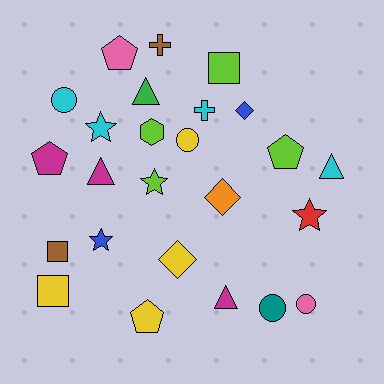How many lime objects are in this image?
There are 4 lime objects.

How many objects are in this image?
There are 25 objects.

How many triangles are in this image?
There are 4 triangles.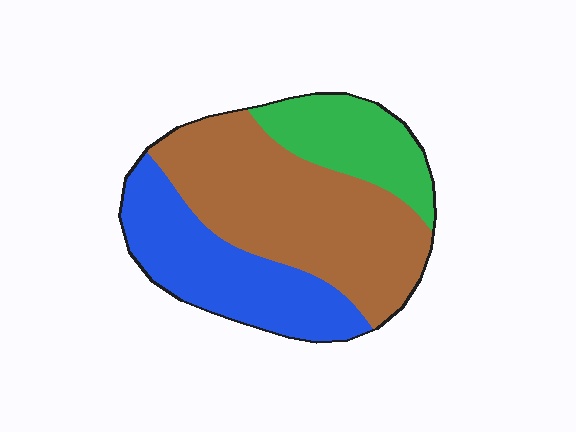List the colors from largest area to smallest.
From largest to smallest: brown, blue, green.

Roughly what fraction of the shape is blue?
Blue covers around 30% of the shape.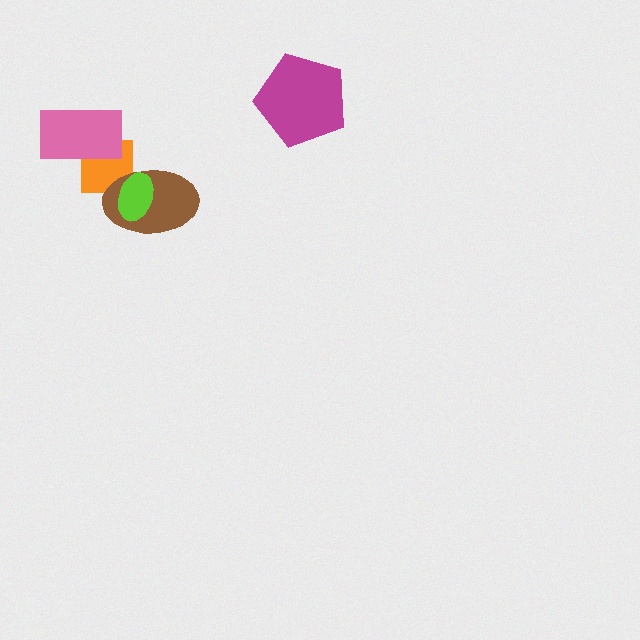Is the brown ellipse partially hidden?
Yes, it is partially covered by another shape.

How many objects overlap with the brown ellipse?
2 objects overlap with the brown ellipse.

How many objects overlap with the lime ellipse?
2 objects overlap with the lime ellipse.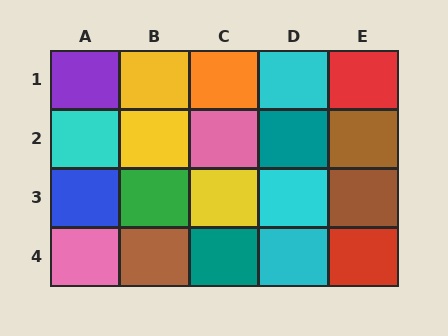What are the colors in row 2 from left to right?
Cyan, yellow, pink, teal, brown.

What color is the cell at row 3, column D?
Cyan.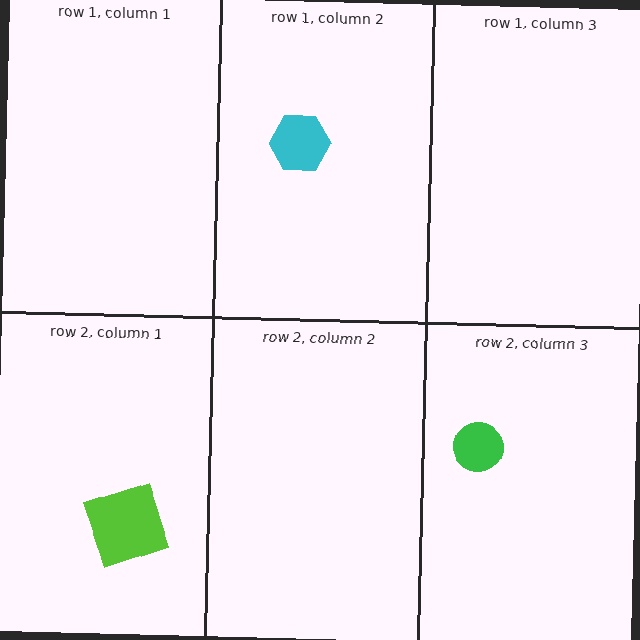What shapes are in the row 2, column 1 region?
The lime square.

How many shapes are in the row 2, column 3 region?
1.